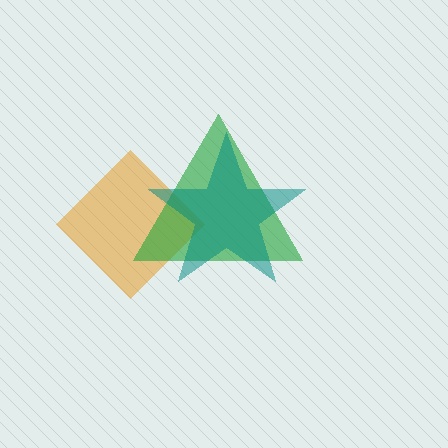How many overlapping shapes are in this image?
There are 3 overlapping shapes in the image.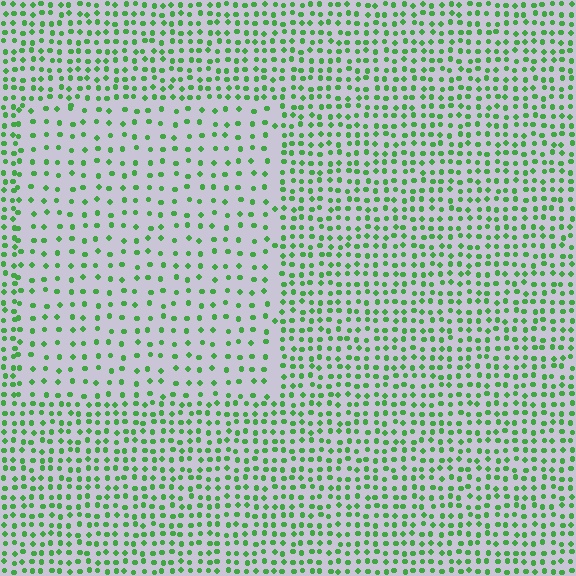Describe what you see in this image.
The image contains small green elements arranged at two different densities. A rectangle-shaped region is visible where the elements are less densely packed than the surrounding area.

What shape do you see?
I see a rectangle.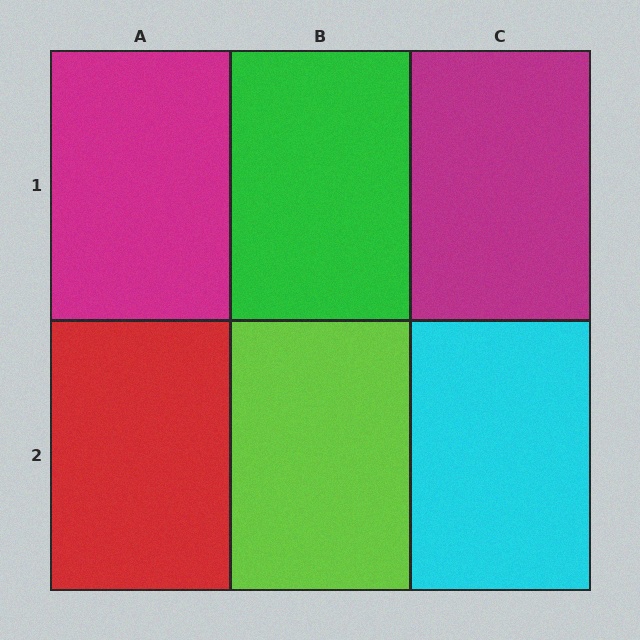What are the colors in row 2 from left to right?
Red, lime, cyan.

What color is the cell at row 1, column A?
Magenta.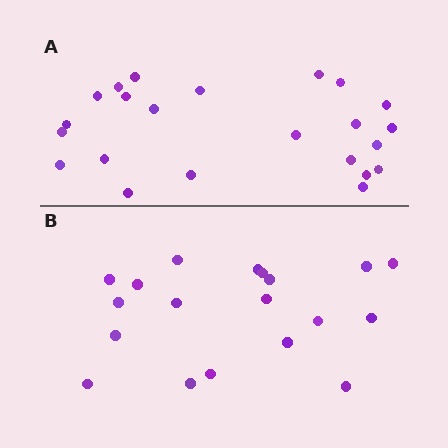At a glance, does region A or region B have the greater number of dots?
Region A (the top region) has more dots.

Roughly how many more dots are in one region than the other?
Region A has about 4 more dots than region B.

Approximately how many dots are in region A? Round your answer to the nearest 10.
About 20 dots. (The exact count is 23, which rounds to 20.)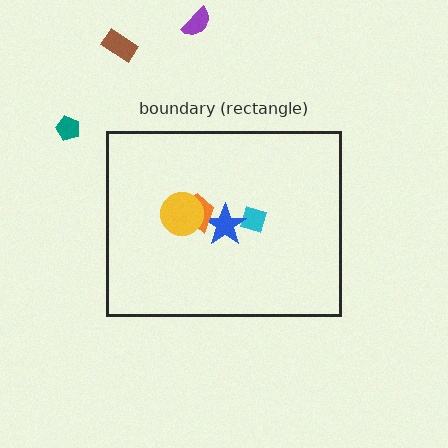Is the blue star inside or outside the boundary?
Inside.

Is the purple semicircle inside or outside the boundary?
Outside.